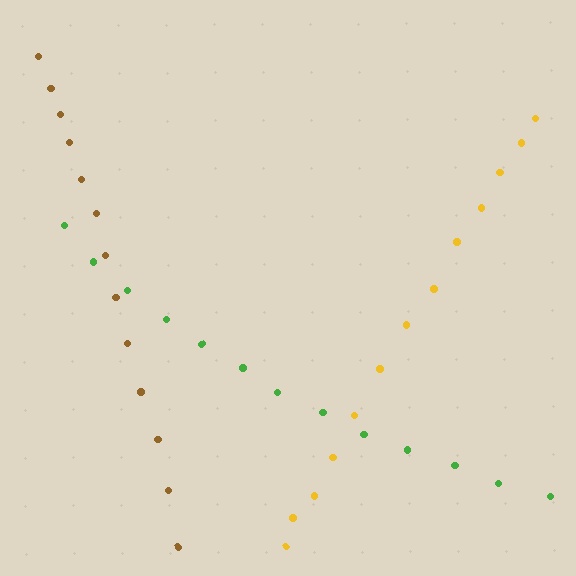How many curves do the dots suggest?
There are 3 distinct paths.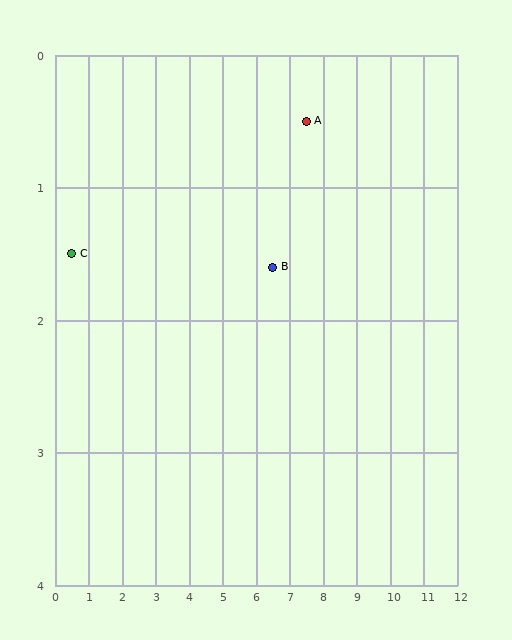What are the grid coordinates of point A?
Point A is at approximately (7.5, 0.5).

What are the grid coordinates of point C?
Point C is at approximately (0.5, 1.5).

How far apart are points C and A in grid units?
Points C and A are about 7.1 grid units apart.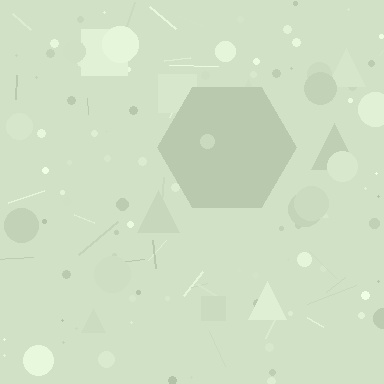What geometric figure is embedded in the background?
A hexagon is embedded in the background.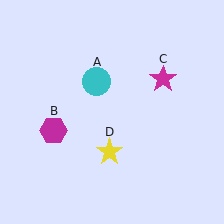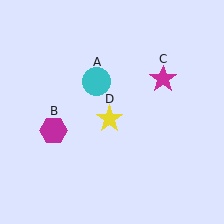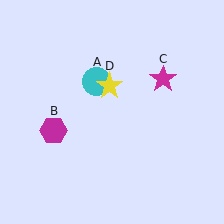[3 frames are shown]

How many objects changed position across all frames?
1 object changed position: yellow star (object D).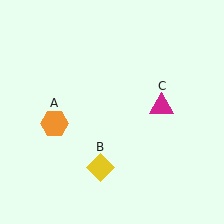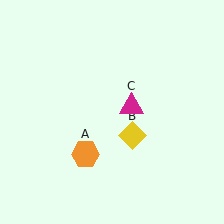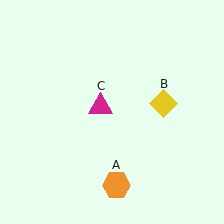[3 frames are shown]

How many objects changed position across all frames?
3 objects changed position: orange hexagon (object A), yellow diamond (object B), magenta triangle (object C).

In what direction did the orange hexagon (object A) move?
The orange hexagon (object A) moved down and to the right.